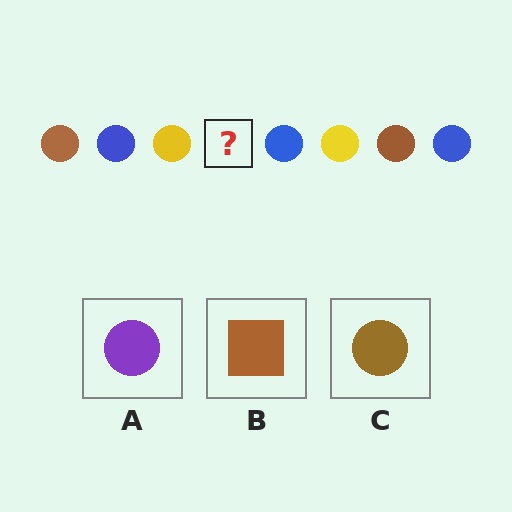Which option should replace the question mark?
Option C.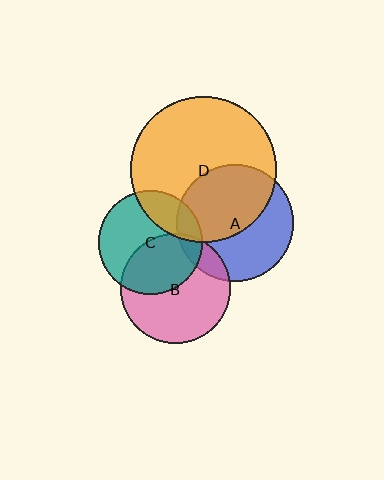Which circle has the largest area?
Circle D (orange).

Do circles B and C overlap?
Yes.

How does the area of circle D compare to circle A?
Approximately 1.6 times.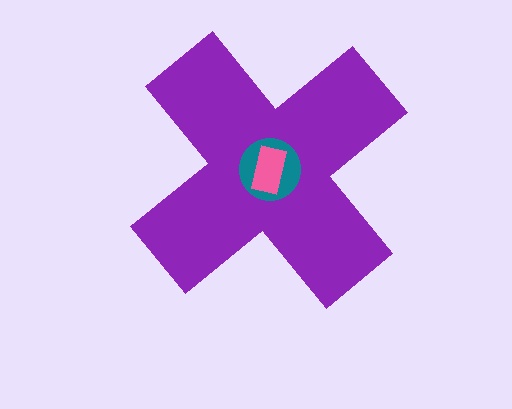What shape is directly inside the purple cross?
The teal circle.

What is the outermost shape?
The purple cross.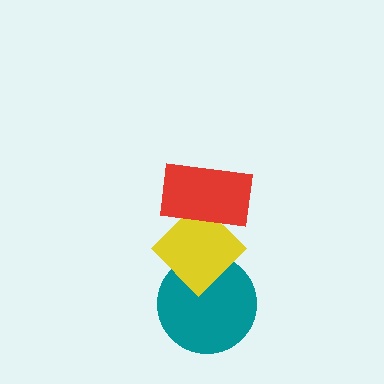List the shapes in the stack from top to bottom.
From top to bottom: the red rectangle, the yellow diamond, the teal circle.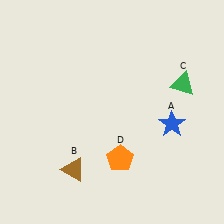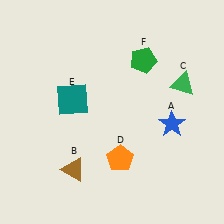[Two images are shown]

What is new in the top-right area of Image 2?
A green pentagon (F) was added in the top-right area of Image 2.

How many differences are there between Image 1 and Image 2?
There are 2 differences between the two images.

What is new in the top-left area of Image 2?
A teal square (E) was added in the top-left area of Image 2.